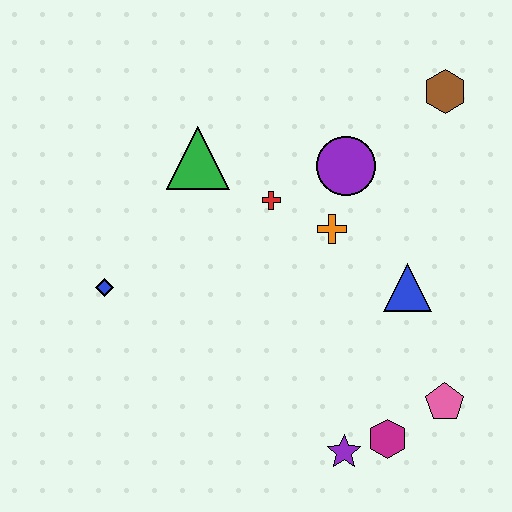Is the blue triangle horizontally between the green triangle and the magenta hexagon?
No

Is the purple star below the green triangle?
Yes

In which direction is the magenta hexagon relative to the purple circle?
The magenta hexagon is below the purple circle.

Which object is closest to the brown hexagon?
The purple circle is closest to the brown hexagon.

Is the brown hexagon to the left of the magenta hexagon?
No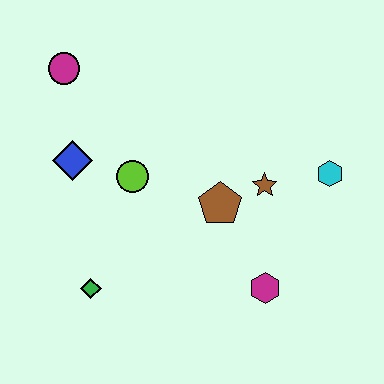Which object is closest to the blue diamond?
The lime circle is closest to the blue diamond.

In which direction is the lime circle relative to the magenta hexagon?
The lime circle is to the left of the magenta hexagon.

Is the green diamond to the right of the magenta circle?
Yes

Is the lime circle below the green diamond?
No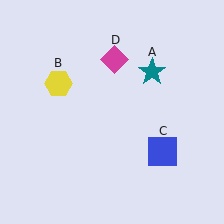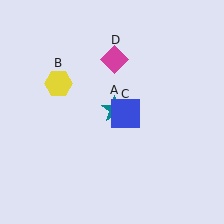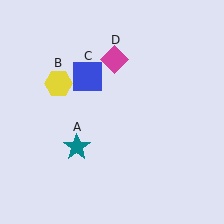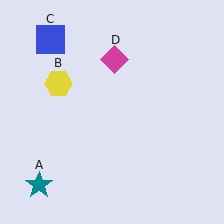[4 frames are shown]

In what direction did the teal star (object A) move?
The teal star (object A) moved down and to the left.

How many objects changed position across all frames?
2 objects changed position: teal star (object A), blue square (object C).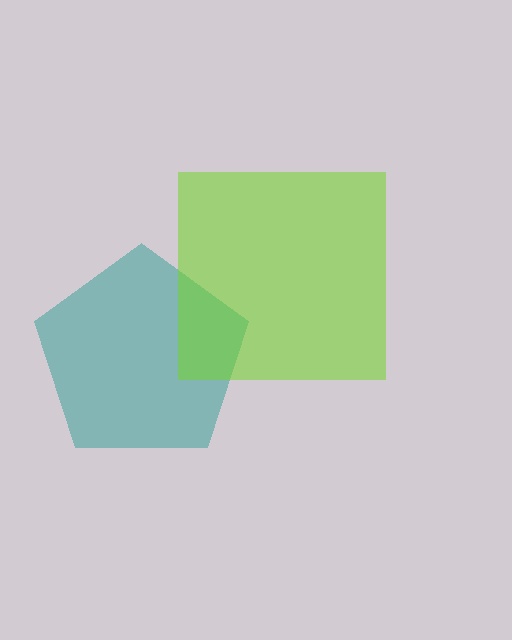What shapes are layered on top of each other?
The layered shapes are: a teal pentagon, a lime square.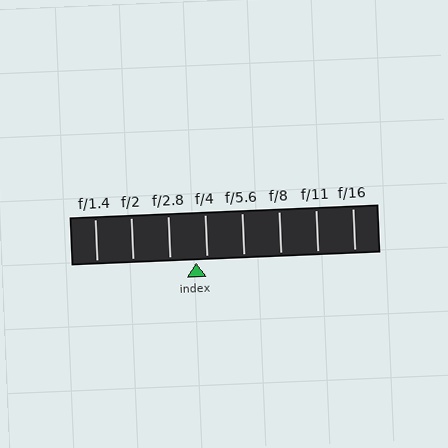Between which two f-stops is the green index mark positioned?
The index mark is between f/2.8 and f/4.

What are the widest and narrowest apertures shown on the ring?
The widest aperture shown is f/1.4 and the narrowest is f/16.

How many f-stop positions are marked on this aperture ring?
There are 8 f-stop positions marked.